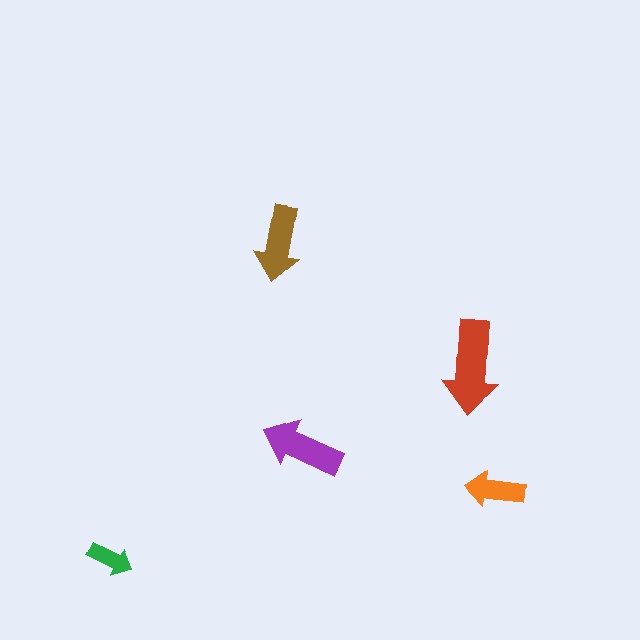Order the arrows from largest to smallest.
the red one, the purple one, the brown one, the orange one, the green one.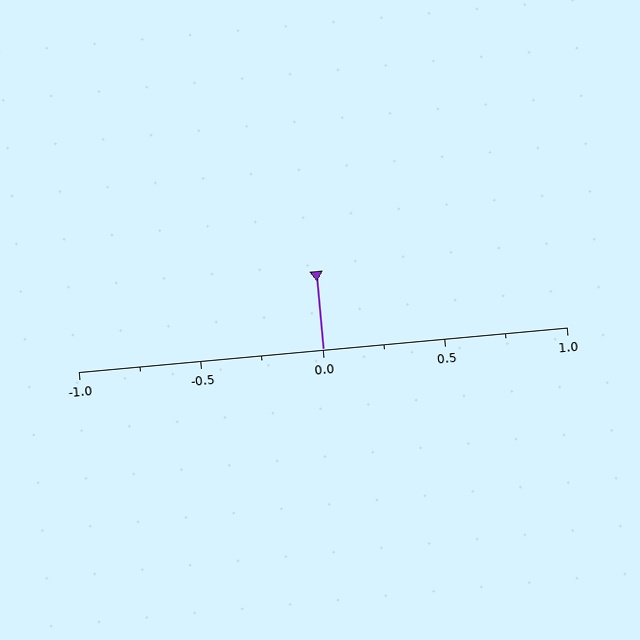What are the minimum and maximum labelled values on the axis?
The axis runs from -1.0 to 1.0.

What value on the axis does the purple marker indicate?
The marker indicates approximately 0.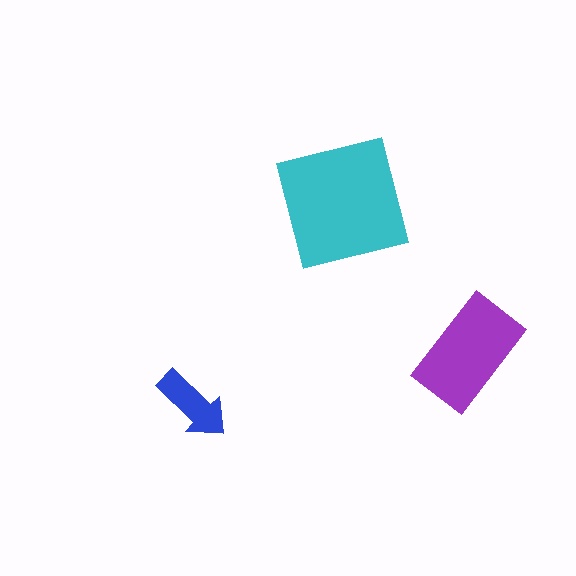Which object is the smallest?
The blue arrow.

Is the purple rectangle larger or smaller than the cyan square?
Smaller.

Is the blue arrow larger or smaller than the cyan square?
Smaller.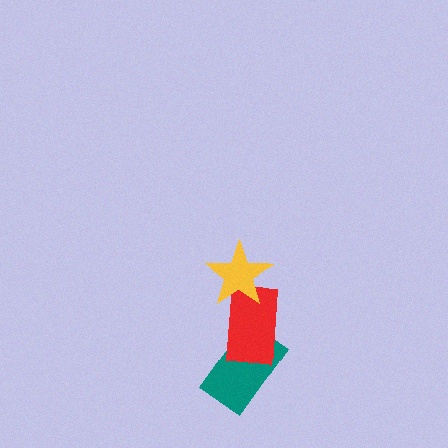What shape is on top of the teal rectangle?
The red rectangle is on top of the teal rectangle.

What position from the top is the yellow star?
The yellow star is 1st from the top.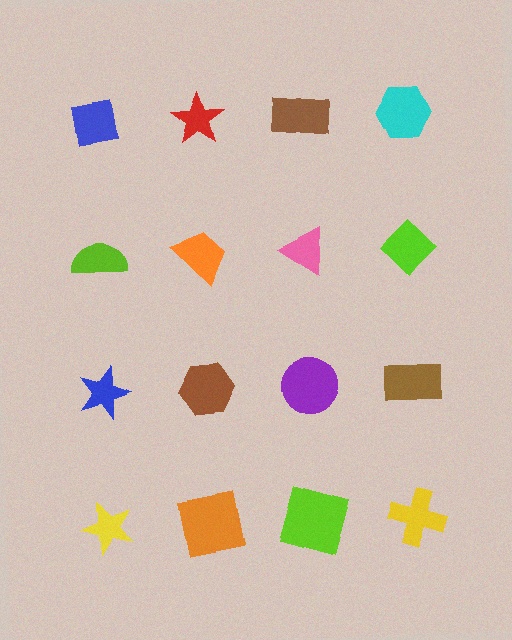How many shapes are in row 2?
4 shapes.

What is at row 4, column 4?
A yellow cross.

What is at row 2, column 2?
An orange trapezoid.